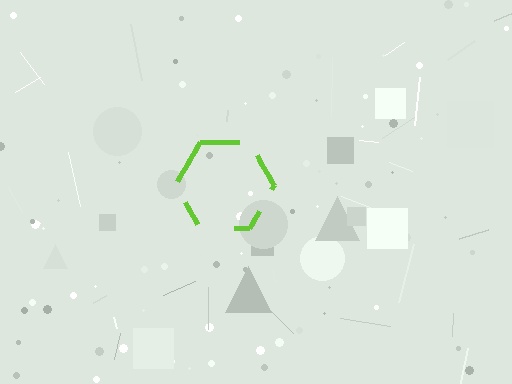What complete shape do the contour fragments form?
The contour fragments form a hexagon.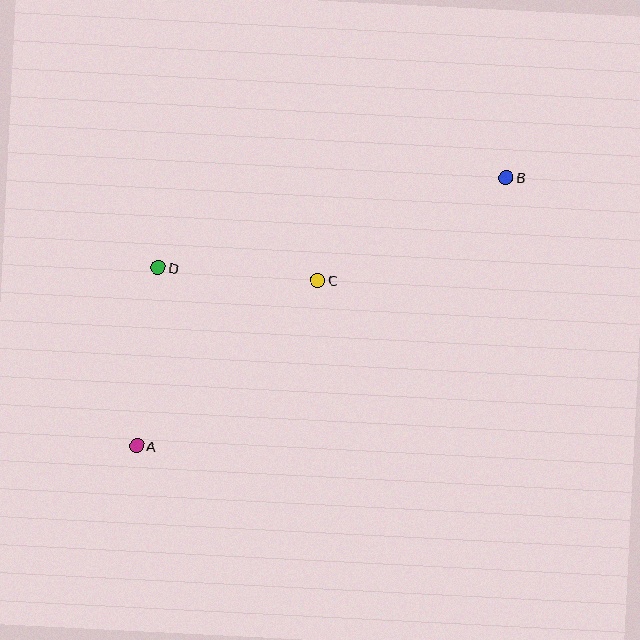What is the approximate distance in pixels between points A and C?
The distance between A and C is approximately 245 pixels.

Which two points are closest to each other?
Points C and D are closest to each other.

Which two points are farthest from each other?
Points A and B are farthest from each other.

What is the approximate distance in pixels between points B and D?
The distance between B and D is approximately 360 pixels.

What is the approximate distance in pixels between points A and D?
The distance between A and D is approximately 180 pixels.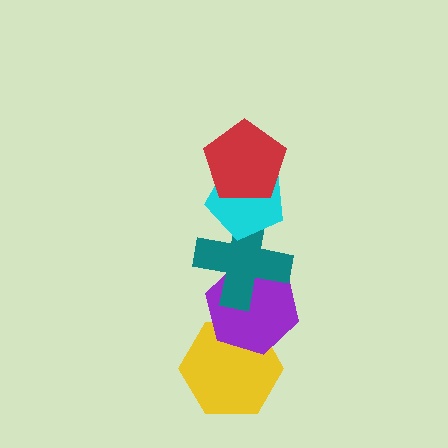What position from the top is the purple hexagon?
The purple hexagon is 4th from the top.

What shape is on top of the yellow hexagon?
The purple hexagon is on top of the yellow hexagon.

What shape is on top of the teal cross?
The cyan pentagon is on top of the teal cross.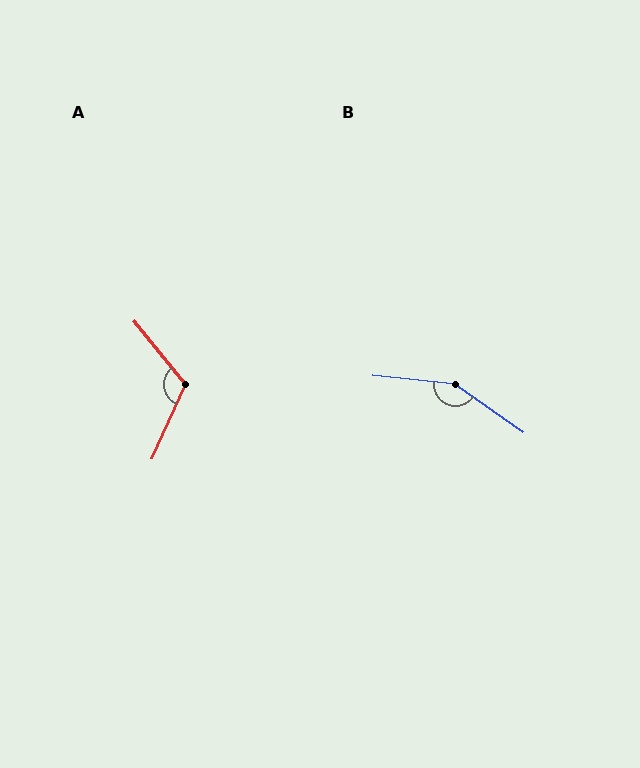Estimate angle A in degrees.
Approximately 117 degrees.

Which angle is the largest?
B, at approximately 151 degrees.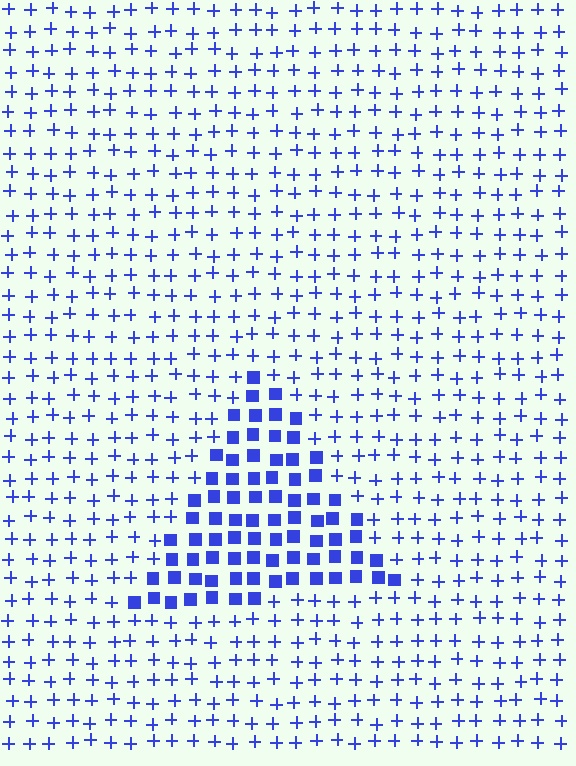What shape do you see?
I see a triangle.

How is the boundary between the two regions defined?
The boundary is defined by a change in element shape: squares inside vs. plus signs outside. All elements share the same color and spacing.